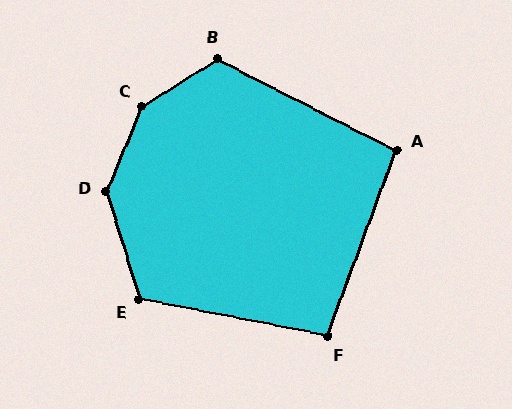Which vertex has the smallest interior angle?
A, at approximately 97 degrees.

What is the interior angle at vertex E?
Approximately 118 degrees (obtuse).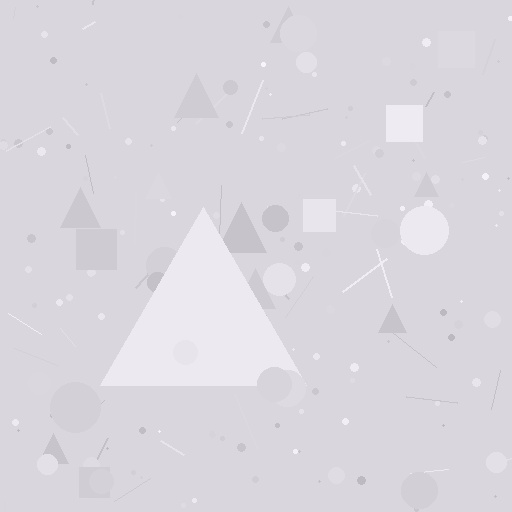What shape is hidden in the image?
A triangle is hidden in the image.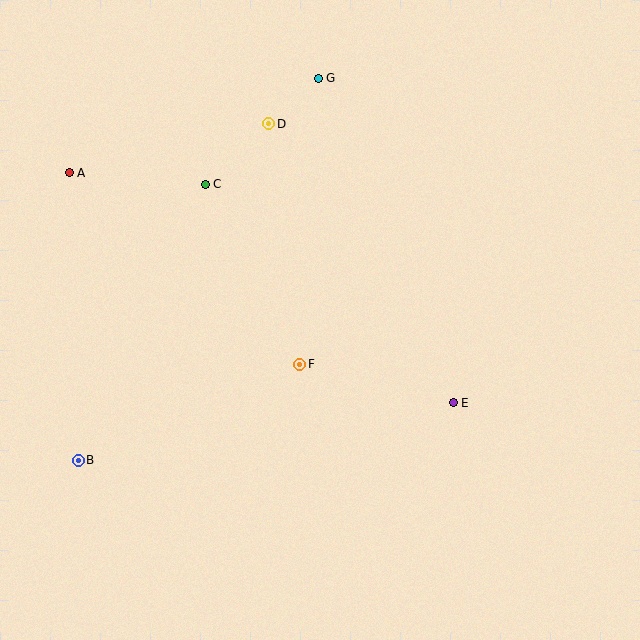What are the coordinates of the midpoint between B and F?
The midpoint between B and F is at (189, 412).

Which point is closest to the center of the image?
Point F at (300, 364) is closest to the center.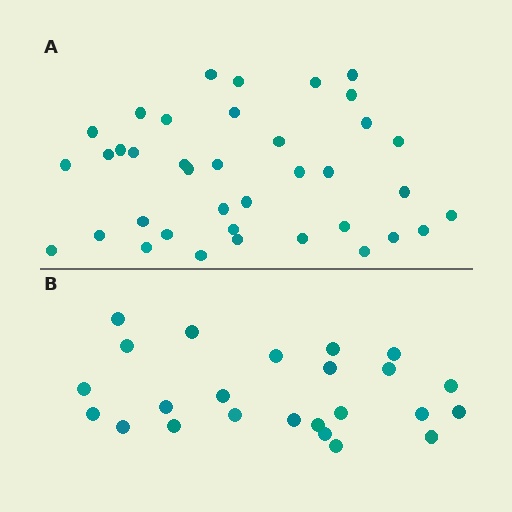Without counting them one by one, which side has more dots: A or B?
Region A (the top region) has more dots.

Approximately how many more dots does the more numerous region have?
Region A has approximately 15 more dots than region B.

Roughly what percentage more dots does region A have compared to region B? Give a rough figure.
About 60% more.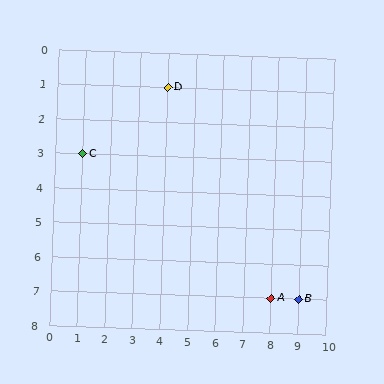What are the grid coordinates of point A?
Point A is at grid coordinates (8, 7).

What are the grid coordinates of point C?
Point C is at grid coordinates (1, 3).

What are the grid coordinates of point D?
Point D is at grid coordinates (4, 1).